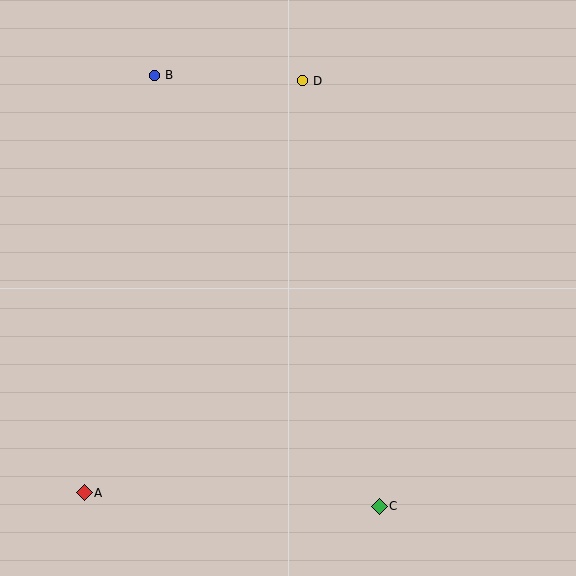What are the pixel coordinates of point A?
Point A is at (84, 493).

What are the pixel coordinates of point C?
Point C is at (379, 506).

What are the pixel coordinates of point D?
Point D is at (303, 81).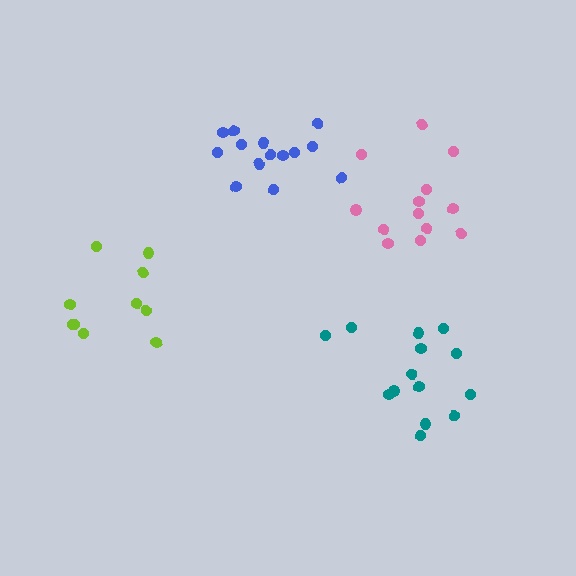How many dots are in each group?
Group 1: 10 dots, Group 2: 13 dots, Group 3: 14 dots, Group 4: 14 dots (51 total).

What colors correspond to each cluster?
The clusters are colored: lime, pink, teal, blue.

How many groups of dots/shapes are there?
There are 4 groups.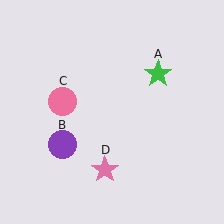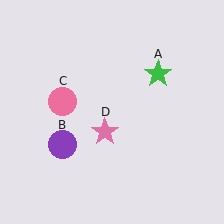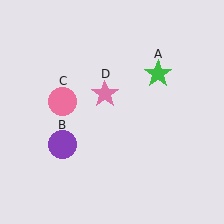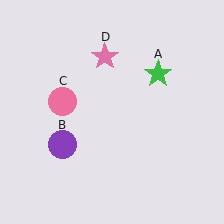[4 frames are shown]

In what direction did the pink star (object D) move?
The pink star (object D) moved up.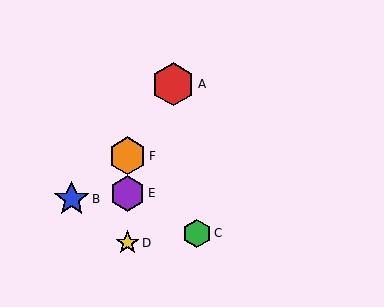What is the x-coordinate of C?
Object C is at x≈197.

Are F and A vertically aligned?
No, F is at x≈127 and A is at x≈173.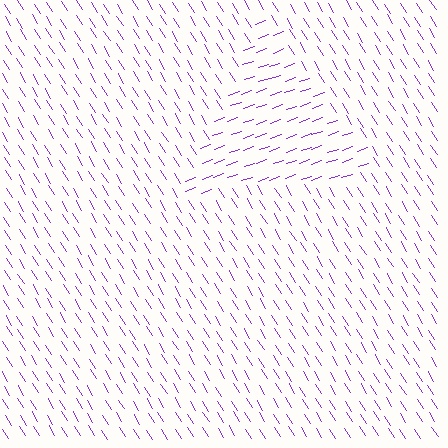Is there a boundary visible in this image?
Yes, there is a texture boundary formed by a change in line orientation.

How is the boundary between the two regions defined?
The boundary is defined purely by a change in line orientation (approximately 77 degrees difference). All lines are the same color and thickness.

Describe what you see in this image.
The image is filled with small purple line segments. A triangle region in the image has lines oriented differently from the surrounding lines, creating a visible texture boundary.